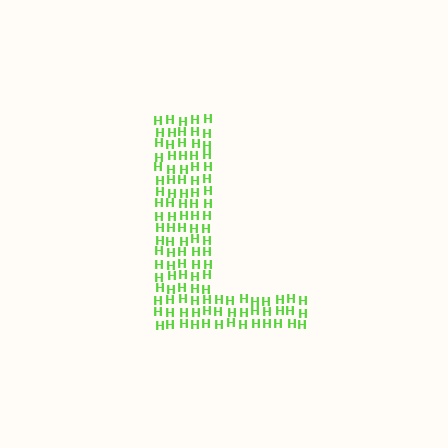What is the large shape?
The large shape is the letter L.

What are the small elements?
The small elements are letter H's.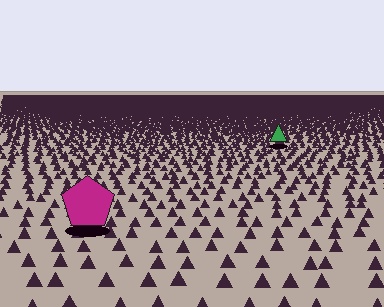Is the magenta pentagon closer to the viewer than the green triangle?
Yes. The magenta pentagon is closer — you can tell from the texture gradient: the ground texture is coarser near it.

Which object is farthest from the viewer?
The green triangle is farthest from the viewer. It appears smaller and the ground texture around it is denser.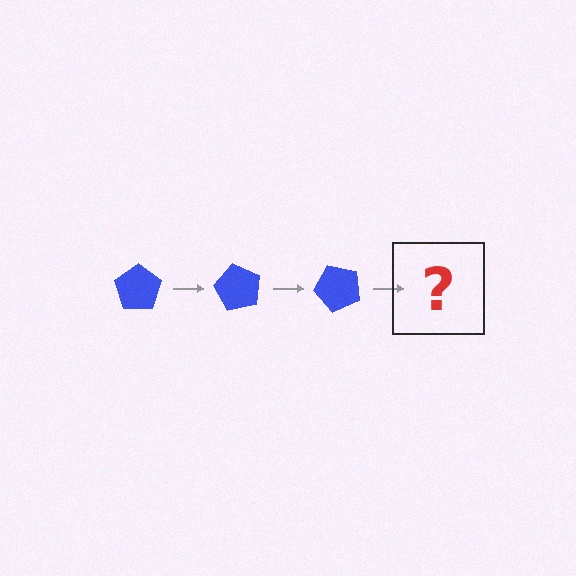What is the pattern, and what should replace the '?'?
The pattern is that the pentagon rotates 60 degrees each step. The '?' should be a blue pentagon rotated 180 degrees.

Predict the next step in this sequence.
The next step is a blue pentagon rotated 180 degrees.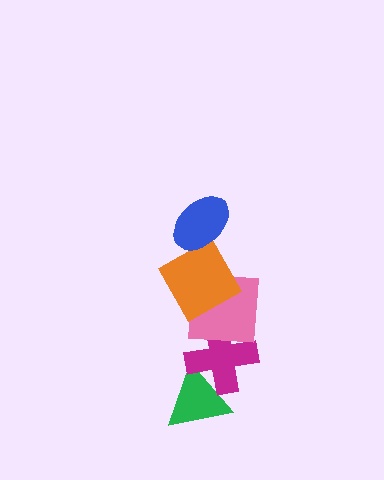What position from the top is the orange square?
The orange square is 2nd from the top.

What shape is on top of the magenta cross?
The pink square is on top of the magenta cross.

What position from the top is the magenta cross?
The magenta cross is 4th from the top.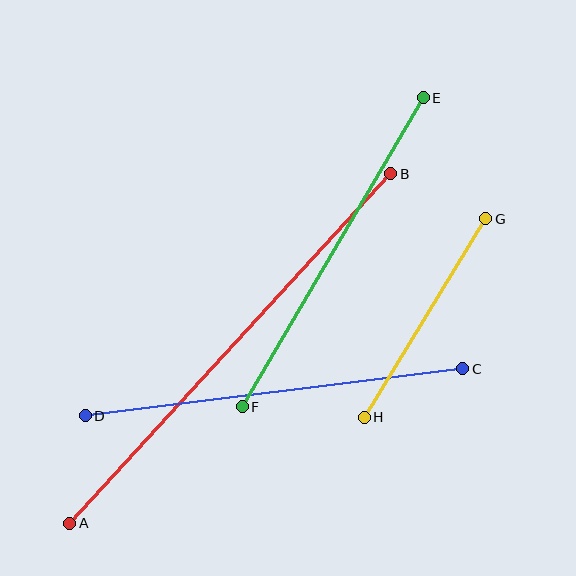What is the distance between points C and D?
The distance is approximately 380 pixels.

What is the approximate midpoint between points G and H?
The midpoint is at approximately (425, 318) pixels.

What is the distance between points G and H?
The distance is approximately 233 pixels.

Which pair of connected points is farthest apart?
Points A and B are farthest apart.